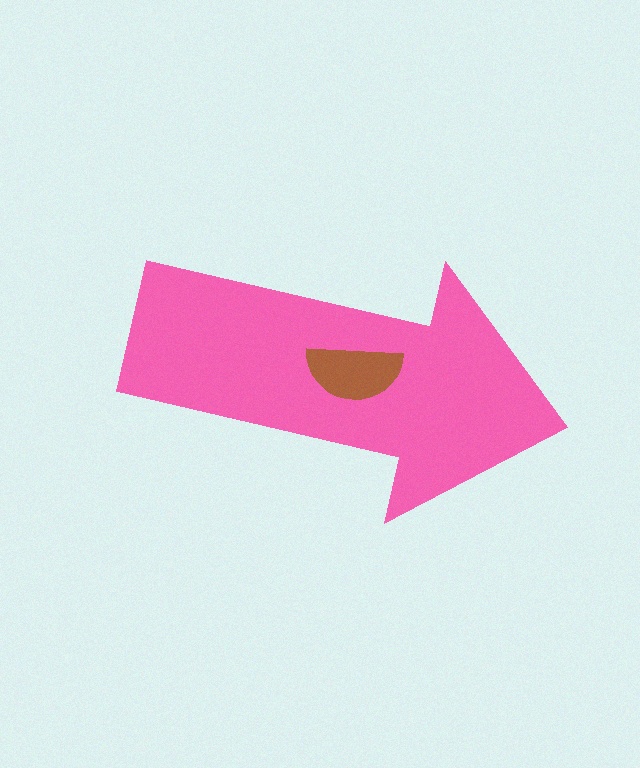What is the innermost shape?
The brown semicircle.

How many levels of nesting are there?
2.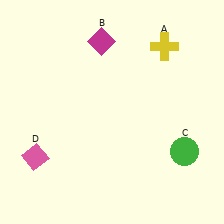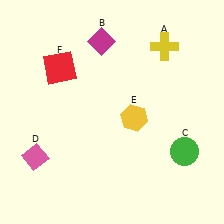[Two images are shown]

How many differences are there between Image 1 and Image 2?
There are 2 differences between the two images.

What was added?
A yellow hexagon (E), a red square (F) were added in Image 2.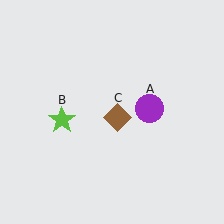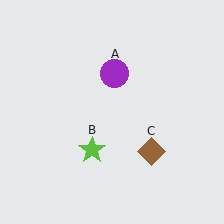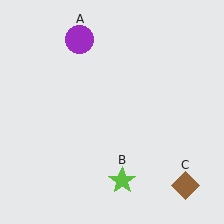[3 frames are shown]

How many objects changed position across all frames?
3 objects changed position: purple circle (object A), lime star (object B), brown diamond (object C).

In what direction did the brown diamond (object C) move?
The brown diamond (object C) moved down and to the right.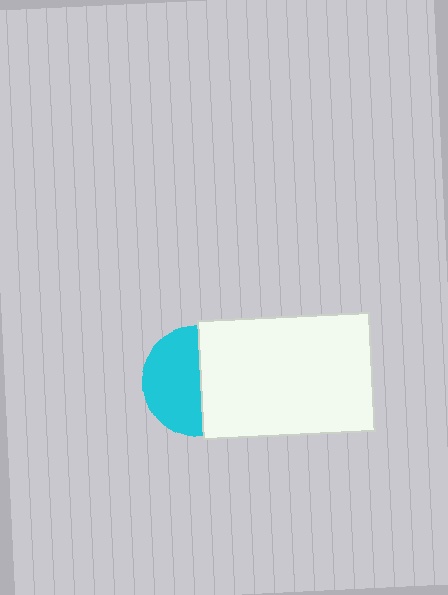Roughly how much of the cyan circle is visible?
About half of it is visible (roughly 53%).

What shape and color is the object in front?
The object in front is a white rectangle.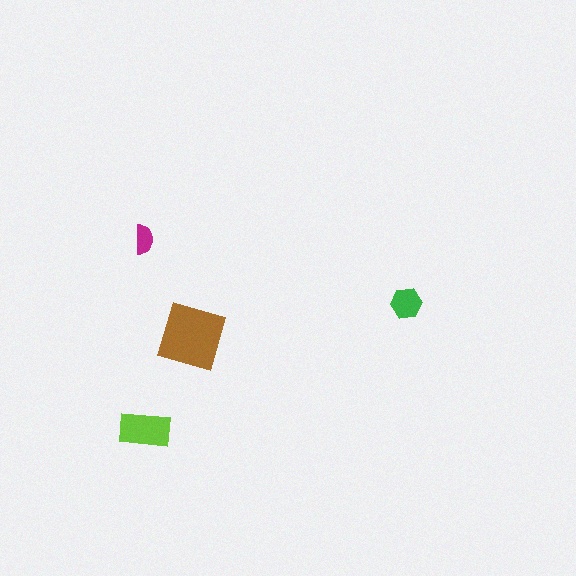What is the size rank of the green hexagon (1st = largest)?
3rd.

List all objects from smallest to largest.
The magenta semicircle, the green hexagon, the lime rectangle, the brown diamond.